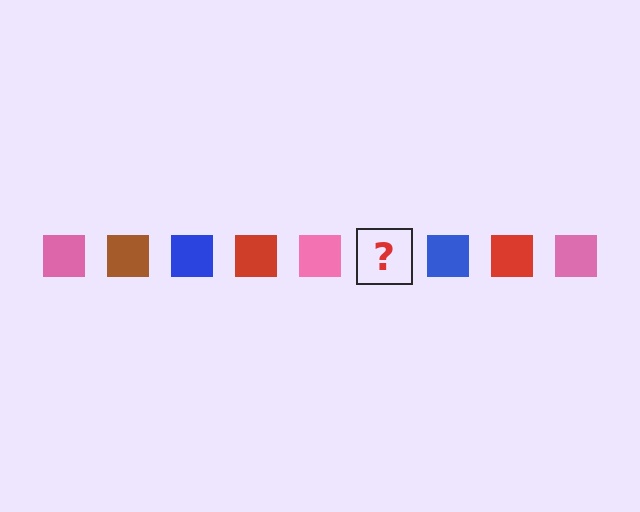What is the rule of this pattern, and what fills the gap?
The rule is that the pattern cycles through pink, brown, blue, red squares. The gap should be filled with a brown square.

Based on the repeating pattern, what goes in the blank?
The blank should be a brown square.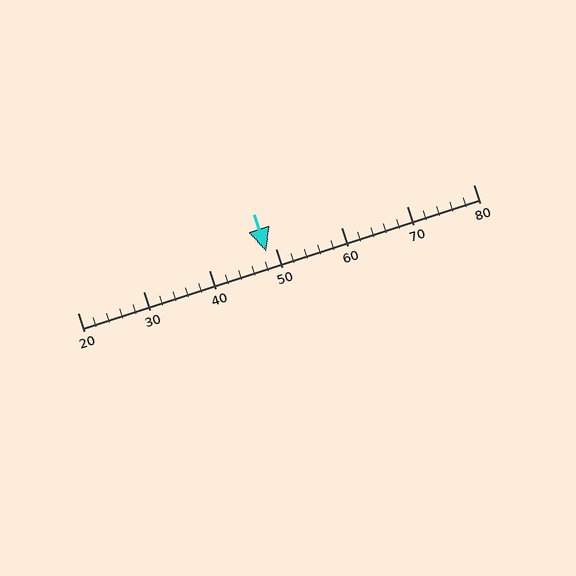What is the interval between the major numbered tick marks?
The major tick marks are spaced 10 units apart.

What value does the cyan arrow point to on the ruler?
The cyan arrow points to approximately 49.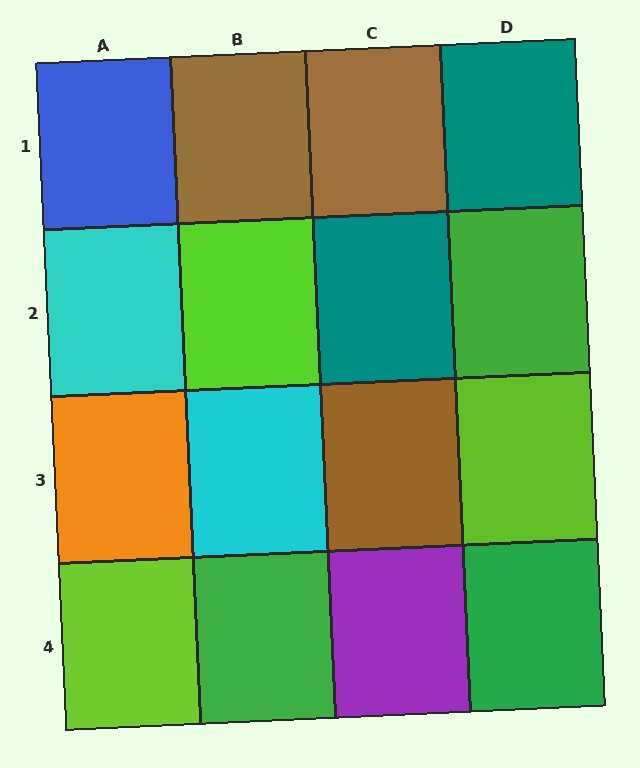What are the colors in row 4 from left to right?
Lime, green, purple, green.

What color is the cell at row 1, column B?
Brown.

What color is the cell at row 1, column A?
Blue.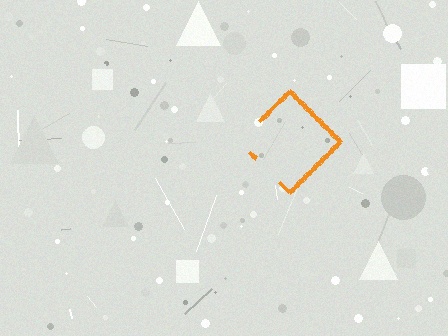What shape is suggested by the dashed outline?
The dashed outline suggests a diamond.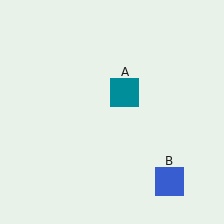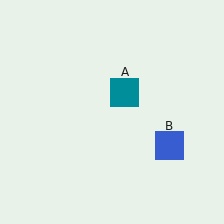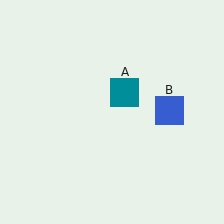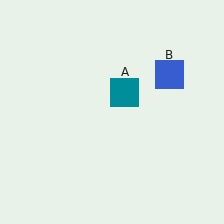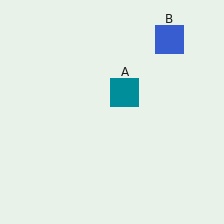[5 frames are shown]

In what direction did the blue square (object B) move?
The blue square (object B) moved up.